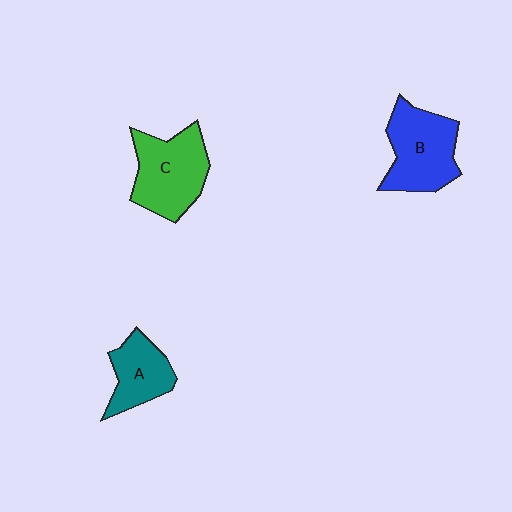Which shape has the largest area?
Shape C (green).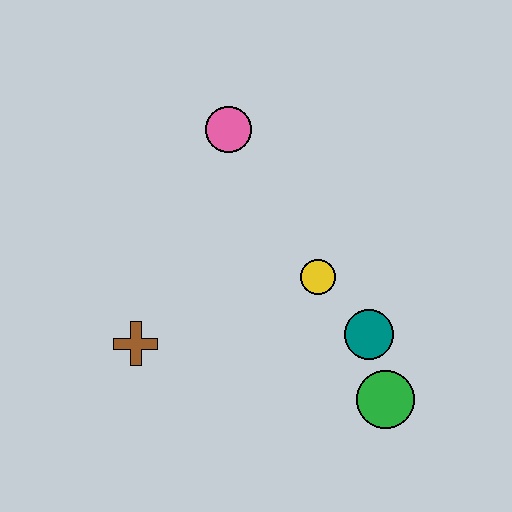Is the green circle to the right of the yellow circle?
Yes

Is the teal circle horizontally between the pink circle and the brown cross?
No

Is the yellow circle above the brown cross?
Yes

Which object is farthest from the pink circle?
The green circle is farthest from the pink circle.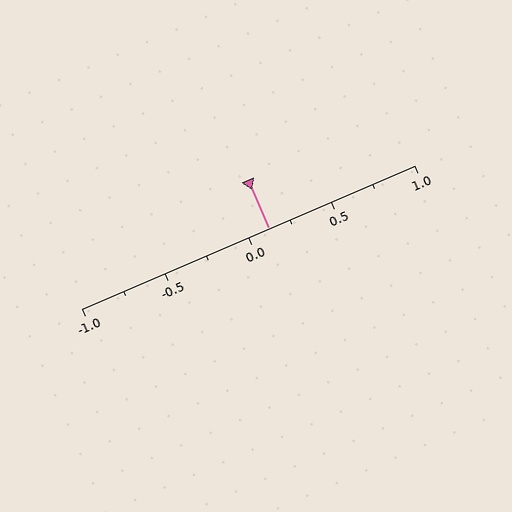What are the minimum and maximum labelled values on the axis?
The axis runs from -1.0 to 1.0.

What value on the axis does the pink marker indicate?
The marker indicates approximately 0.12.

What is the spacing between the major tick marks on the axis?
The major ticks are spaced 0.5 apart.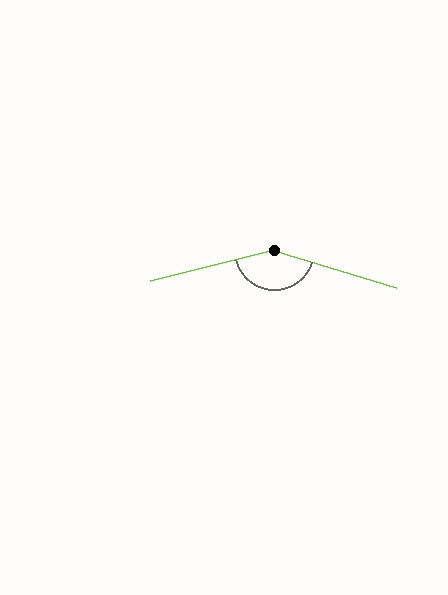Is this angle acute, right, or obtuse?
It is obtuse.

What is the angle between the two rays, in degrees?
Approximately 149 degrees.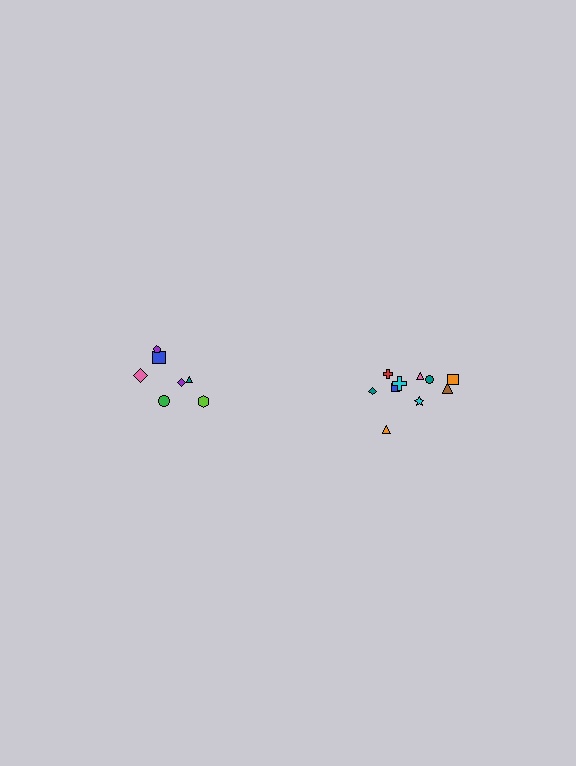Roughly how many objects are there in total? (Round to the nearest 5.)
Roughly 15 objects in total.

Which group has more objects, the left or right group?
The right group.